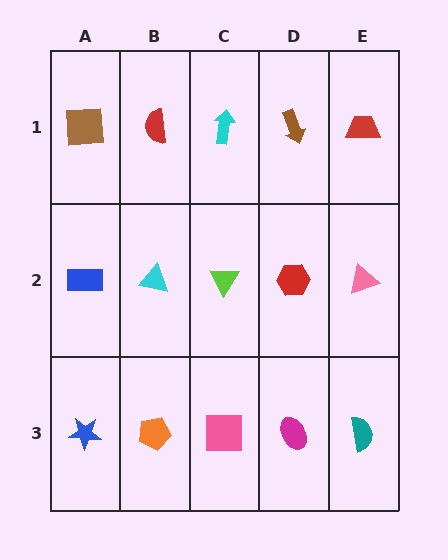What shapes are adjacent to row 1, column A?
A blue rectangle (row 2, column A), a red semicircle (row 1, column B).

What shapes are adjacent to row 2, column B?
A red semicircle (row 1, column B), an orange pentagon (row 3, column B), a blue rectangle (row 2, column A), a lime triangle (row 2, column C).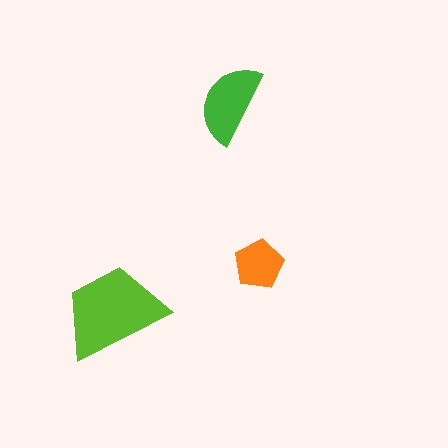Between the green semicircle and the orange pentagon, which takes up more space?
The green semicircle.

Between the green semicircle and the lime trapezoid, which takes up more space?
The lime trapezoid.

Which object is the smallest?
The orange pentagon.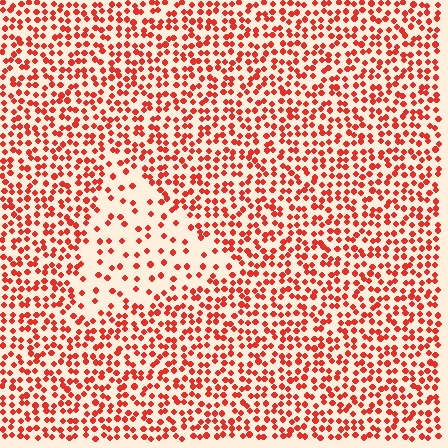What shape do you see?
I see a triangle.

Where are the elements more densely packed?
The elements are more densely packed outside the triangle boundary.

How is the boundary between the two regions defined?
The boundary is defined by a change in element density (approximately 2.5x ratio). All elements are the same color, size, and shape.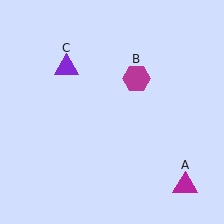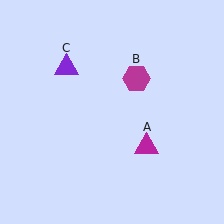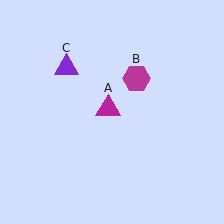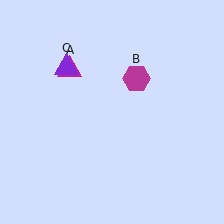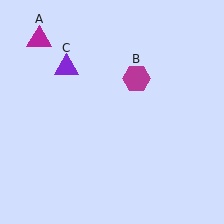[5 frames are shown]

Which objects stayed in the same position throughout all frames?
Magenta hexagon (object B) and purple triangle (object C) remained stationary.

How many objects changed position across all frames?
1 object changed position: magenta triangle (object A).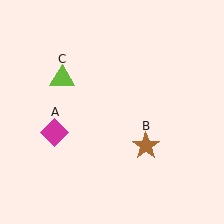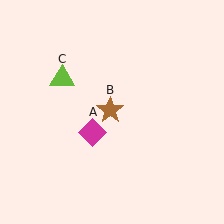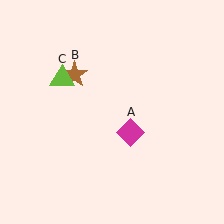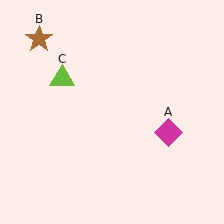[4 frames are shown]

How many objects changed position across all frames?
2 objects changed position: magenta diamond (object A), brown star (object B).